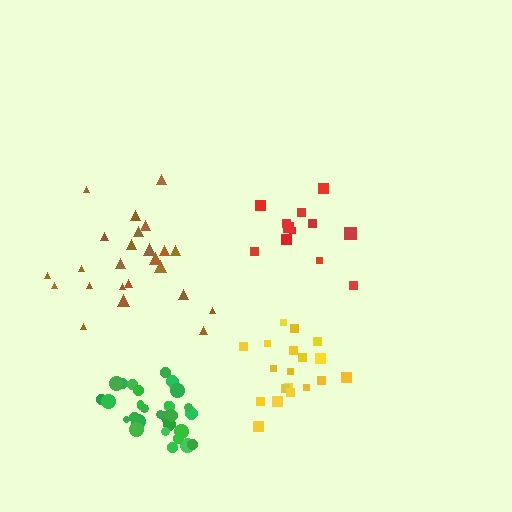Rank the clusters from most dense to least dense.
green, yellow, brown, red.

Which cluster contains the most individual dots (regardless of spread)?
Green (30).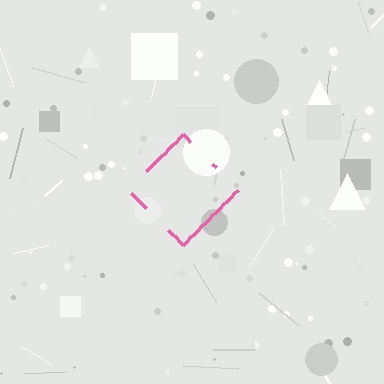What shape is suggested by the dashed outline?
The dashed outline suggests a diamond.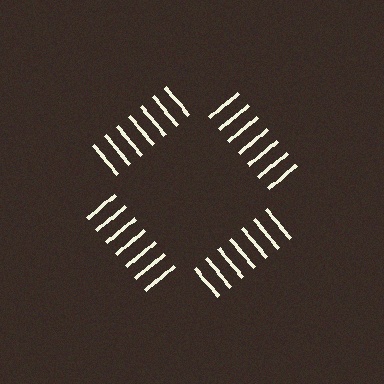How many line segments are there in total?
28 — 7 along each of the 4 edges.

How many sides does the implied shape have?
4 sides — the line-ends trace a square.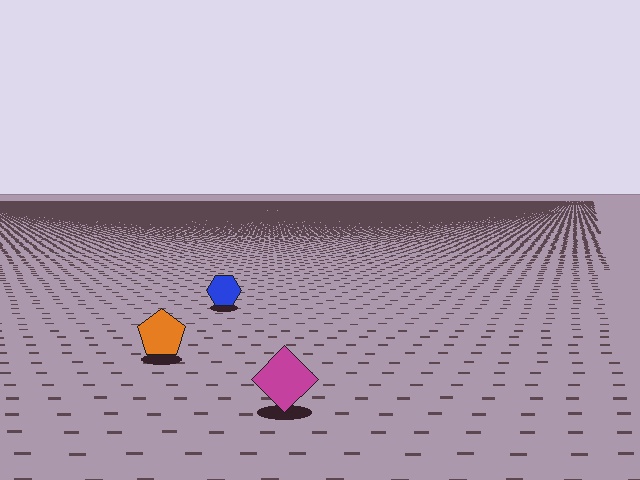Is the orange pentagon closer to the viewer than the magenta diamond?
No. The magenta diamond is closer — you can tell from the texture gradient: the ground texture is coarser near it.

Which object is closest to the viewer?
The magenta diamond is closest. The texture marks near it are larger and more spread out.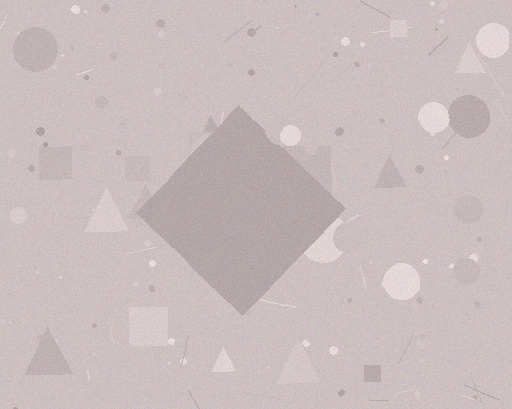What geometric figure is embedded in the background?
A diamond is embedded in the background.